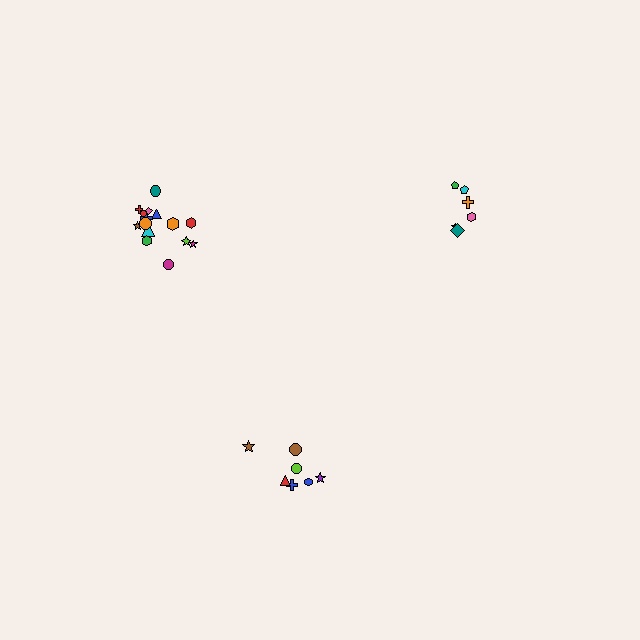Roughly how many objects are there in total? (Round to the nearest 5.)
Roughly 30 objects in total.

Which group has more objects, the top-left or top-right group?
The top-left group.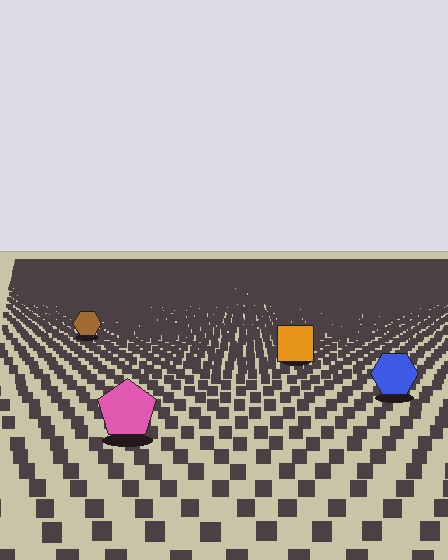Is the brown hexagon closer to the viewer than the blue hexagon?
No. The blue hexagon is closer — you can tell from the texture gradient: the ground texture is coarser near it.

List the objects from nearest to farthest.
From nearest to farthest: the pink pentagon, the blue hexagon, the orange square, the brown hexagon.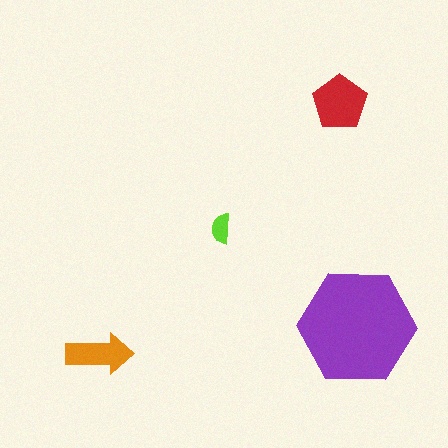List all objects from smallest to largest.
The lime semicircle, the orange arrow, the red pentagon, the purple hexagon.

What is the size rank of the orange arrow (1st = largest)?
3rd.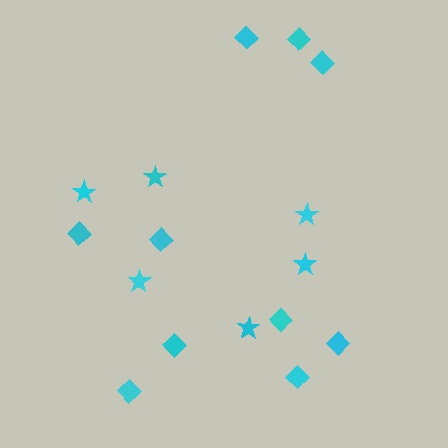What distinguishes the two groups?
There are 2 groups: one group of diamonds (10) and one group of stars (6).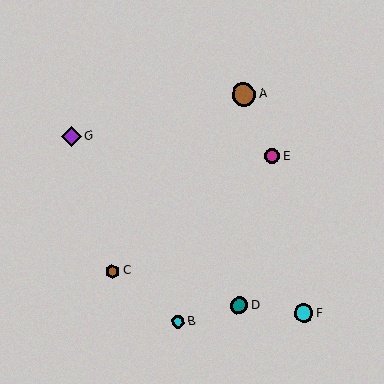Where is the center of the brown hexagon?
The center of the brown hexagon is at (112, 271).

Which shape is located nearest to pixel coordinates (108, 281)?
The brown hexagon (labeled C) at (112, 271) is nearest to that location.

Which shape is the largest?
The brown circle (labeled A) is the largest.